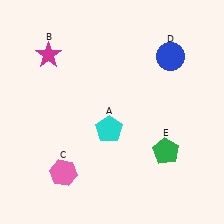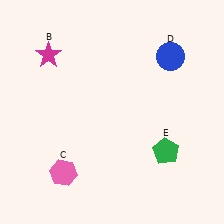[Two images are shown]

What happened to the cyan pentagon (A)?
The cyan pentagon (A) was removed in Image 2. It was in the bottom-left area of Image 1.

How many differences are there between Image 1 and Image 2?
There is 1 difference between the two images.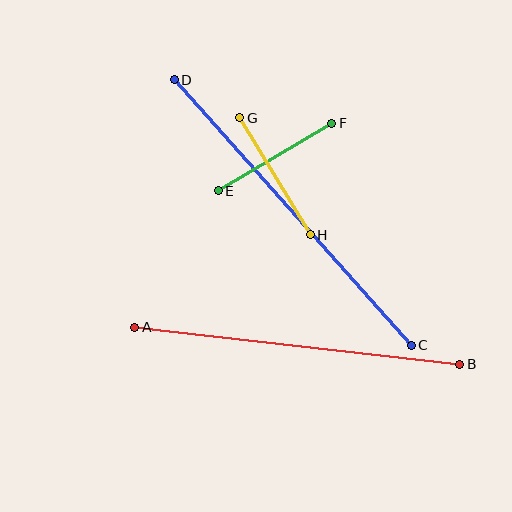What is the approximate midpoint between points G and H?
The midpoint is at approximately (275, 176) pixels.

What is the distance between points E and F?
The distance is approximately 132 pixels.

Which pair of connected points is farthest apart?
Points C and D are farthest apart.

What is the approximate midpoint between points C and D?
The midpoint is at approximately (293, 213) pixels.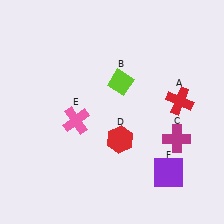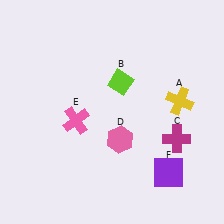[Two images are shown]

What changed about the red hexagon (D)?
In Image 1, D is red. In Image 2, it changed to pink.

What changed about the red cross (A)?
In Image 1, A is red. In Image 2, it changed to yellow.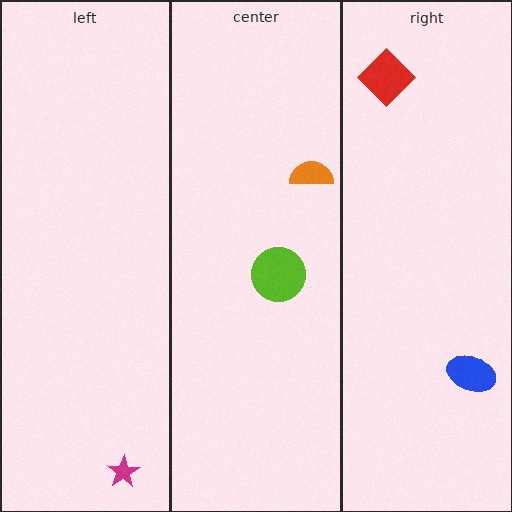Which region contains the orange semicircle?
The center region.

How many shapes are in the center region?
2.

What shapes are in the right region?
The red diamond, the blue ellipse.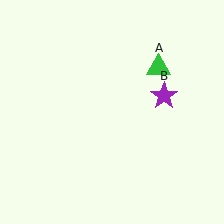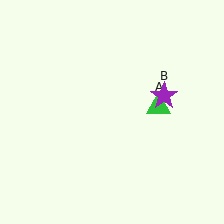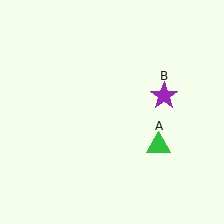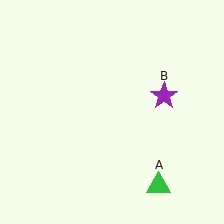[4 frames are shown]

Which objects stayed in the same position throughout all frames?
Purple star (object B) remained stationary.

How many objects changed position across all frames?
1 object changed position: green triangle (object A).